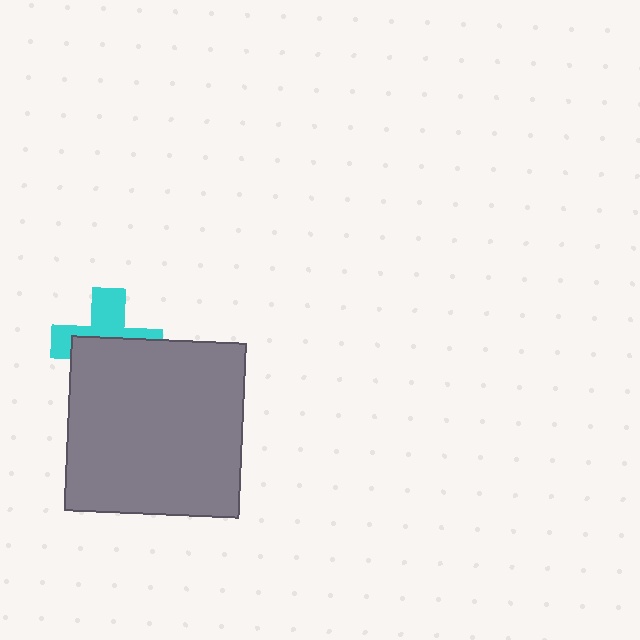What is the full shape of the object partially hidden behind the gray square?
The partially hidden object is a cyan cross.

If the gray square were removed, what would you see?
You would see the complete cyan cross.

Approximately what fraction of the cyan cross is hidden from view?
Roughly 55% of the cyan cross is hidden behind the gray square.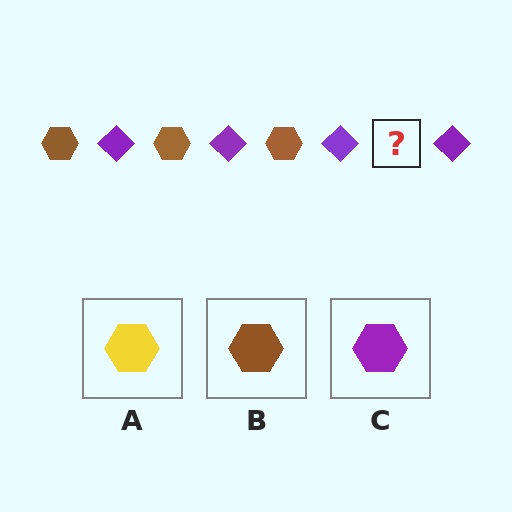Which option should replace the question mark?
Option B.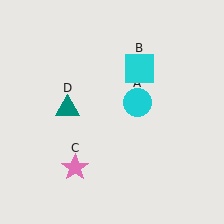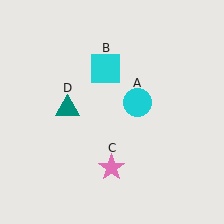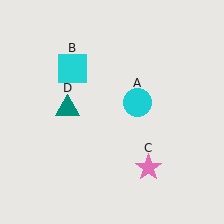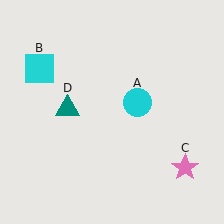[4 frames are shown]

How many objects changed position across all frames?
2 objects changed position: cyan square (object B), pink star (object C).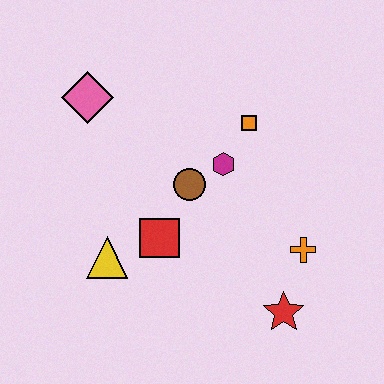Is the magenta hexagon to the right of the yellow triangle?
Yes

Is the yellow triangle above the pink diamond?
No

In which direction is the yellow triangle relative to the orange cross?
The yellow triangle is to the left of the orange cross.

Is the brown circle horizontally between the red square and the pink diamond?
No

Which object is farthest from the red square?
The pink diamond is farthest from the red square.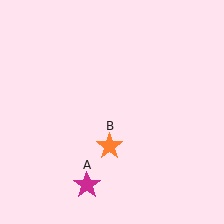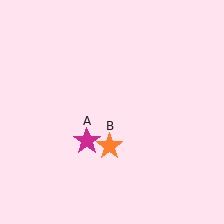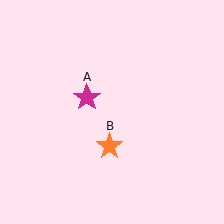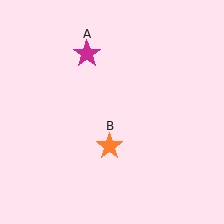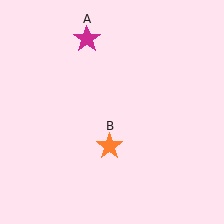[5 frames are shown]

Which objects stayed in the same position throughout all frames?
Orange star (object B) remained stationary.